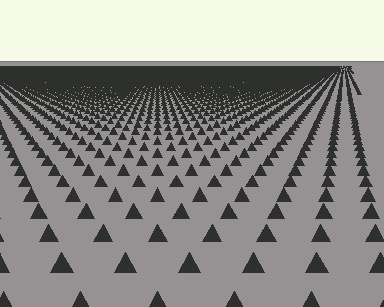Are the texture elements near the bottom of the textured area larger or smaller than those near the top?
Larger. Near the bottom, elements are closer to the viewer and appear at a bigger on-screen size.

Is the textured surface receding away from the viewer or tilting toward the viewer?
The surface is receding away from the viewer. Texture elements get smaller and denser toward the top.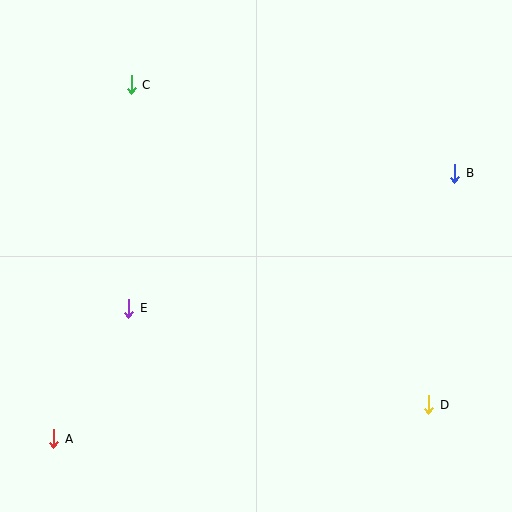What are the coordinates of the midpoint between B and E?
The midpoint between B and E is at (292, 241).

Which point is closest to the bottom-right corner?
Point D is closest to the bottom-right corner.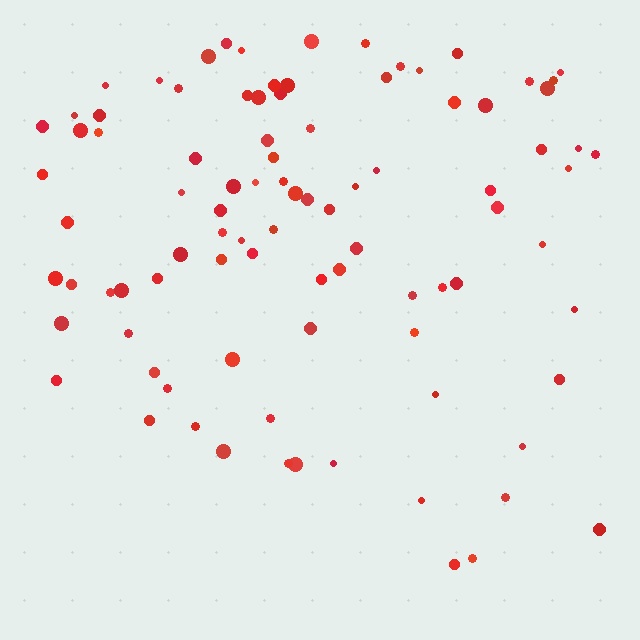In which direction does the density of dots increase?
From bottom to top, with the top side densest.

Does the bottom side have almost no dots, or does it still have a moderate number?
Still a moderate number, just noticeably fewer than the top.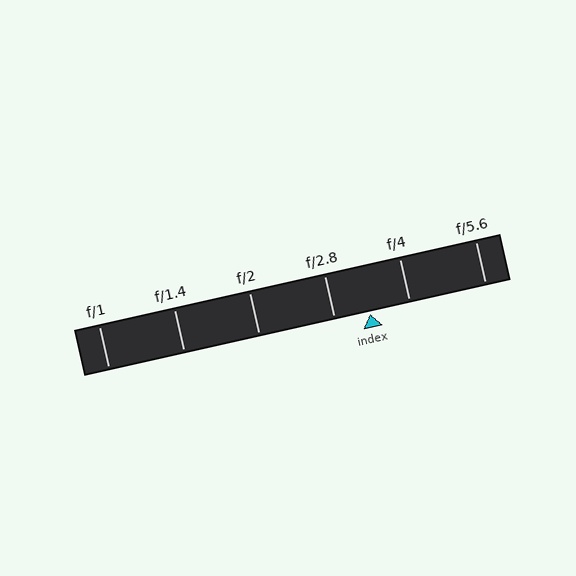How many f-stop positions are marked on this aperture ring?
There are 6 f-stop positions marked.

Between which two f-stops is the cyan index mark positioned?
The index mark is between f/2.8 and f/4.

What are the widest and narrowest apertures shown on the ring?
The widest aperture shown is f/1 and the narrowest is f/5.6.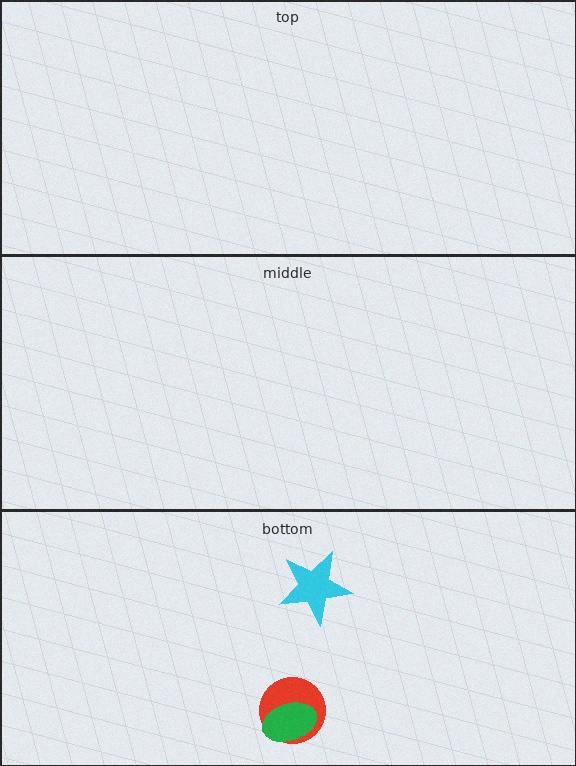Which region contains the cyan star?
The bottom region.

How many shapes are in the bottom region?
3.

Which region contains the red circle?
The bottom region.